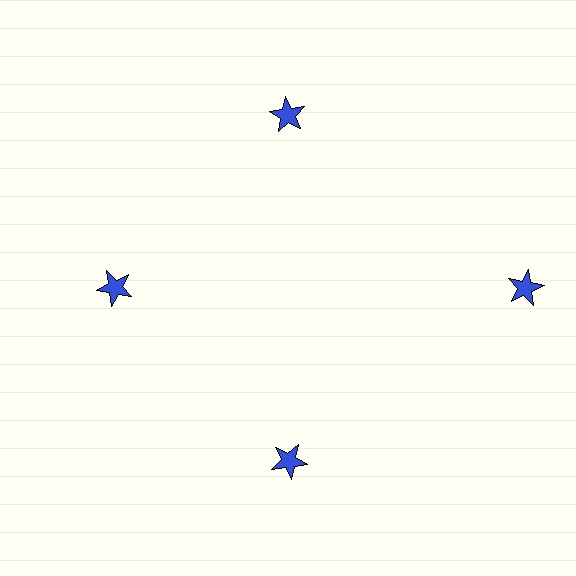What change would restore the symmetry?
The symmetry would be restored by moving it inward, back onto the ring so that all 4 stars sit at equal angles and equal distance from the center.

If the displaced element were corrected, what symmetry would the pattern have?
It would have 4-fold rotational symmetry — the pattern would map onto itself every 90 degrees.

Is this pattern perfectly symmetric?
No. The 4 blue stars are arranged in a ring, but one element near the 3 o'clock position is pushed outward from the center, breaking the 4-fold rotational symmetry.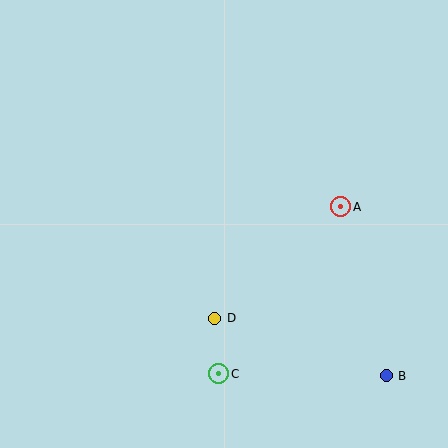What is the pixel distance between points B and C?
The distance between B and C is 167 pixels.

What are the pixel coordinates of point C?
Point C is at (219, 374).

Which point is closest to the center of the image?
Point D at (215, 318) is closest to the center.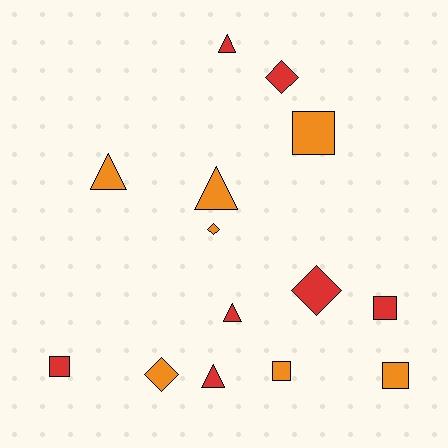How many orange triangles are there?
There are 2 orange triangles.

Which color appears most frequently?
Orange, with 7 objects.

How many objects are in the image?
There are 14 objects.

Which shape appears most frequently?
Triangle, with 5 objects.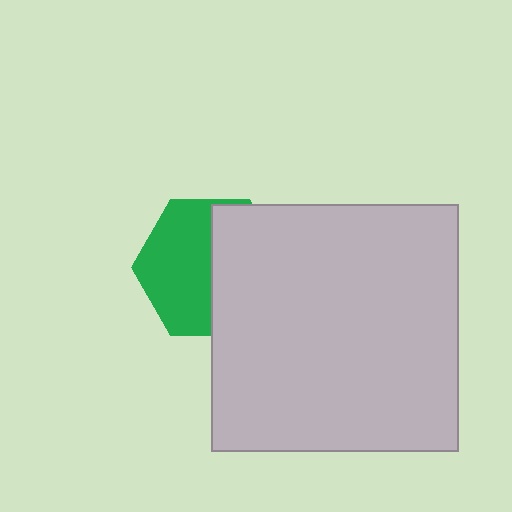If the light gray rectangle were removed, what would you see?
You would see the complete green hexagon.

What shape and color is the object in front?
The object in front is a light gray rectangle.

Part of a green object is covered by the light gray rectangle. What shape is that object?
It is a hexagon.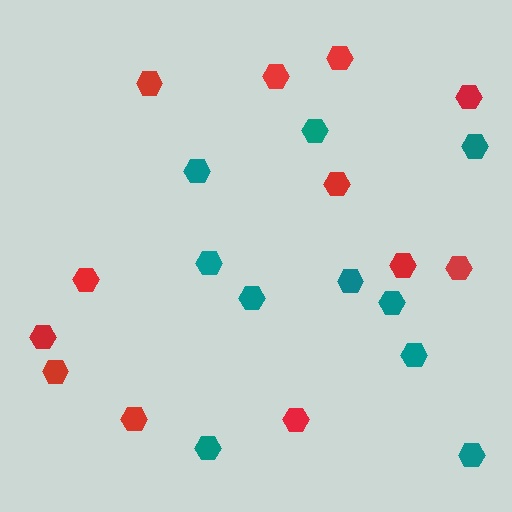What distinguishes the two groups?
There are 2 groups: one group of red hexagons (12) and one group of teal hexagons (10).